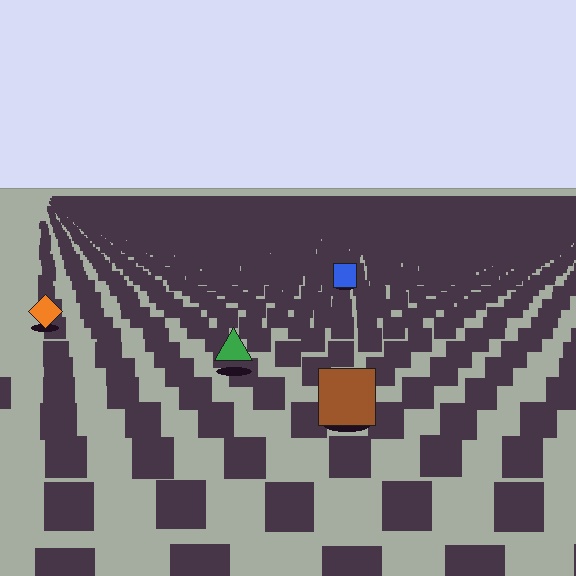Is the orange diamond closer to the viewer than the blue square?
Yes. The orange diamond is closer — you can tell from the texture gradient: the ground texture is coarser near it.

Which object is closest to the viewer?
The brown square is closest. The texture marks near it are larger and more spread out.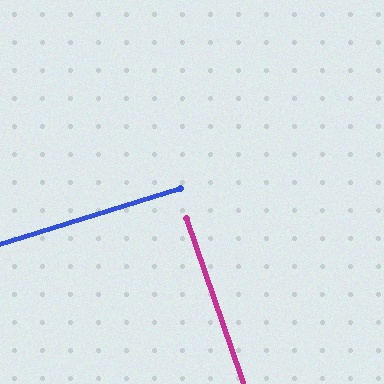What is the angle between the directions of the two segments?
Approximately 88 degrees.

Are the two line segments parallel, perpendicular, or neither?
Perpendicular — they meet at approximately 88°.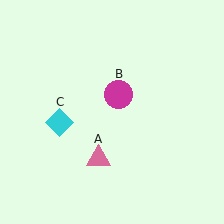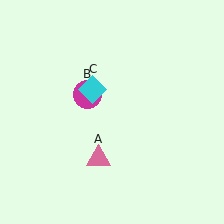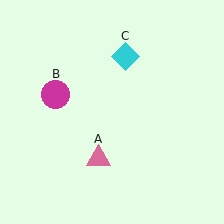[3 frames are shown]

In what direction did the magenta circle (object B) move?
The magenta circle (object B) moved left.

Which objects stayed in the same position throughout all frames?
Pink triangle (object A) remained stationary.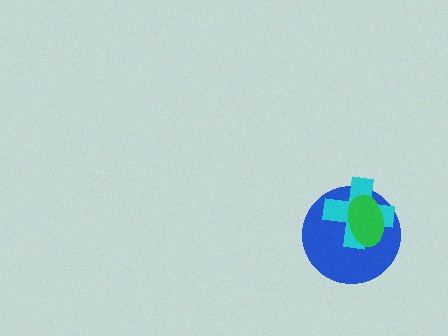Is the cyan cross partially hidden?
Yes, it is partially covered by another shape.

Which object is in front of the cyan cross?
The green ellipse is in front of the cyan cross.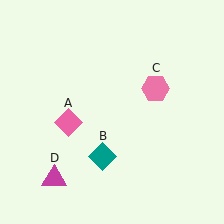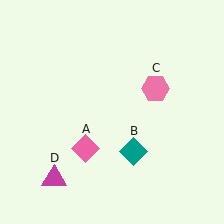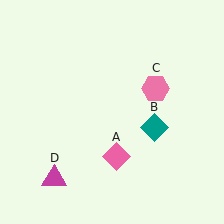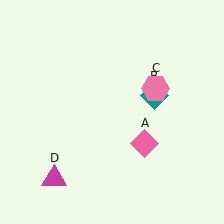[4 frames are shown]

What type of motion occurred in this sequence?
The pink diamond (object A), teal diamond (object B) rotated counterclockwise around the center of the scene.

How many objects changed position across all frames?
2 objects changed position: pink diamond (object A), teal diamond (object B).